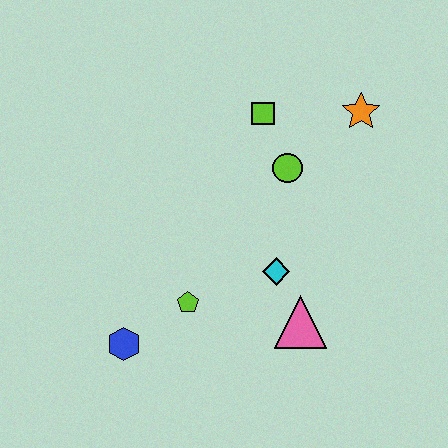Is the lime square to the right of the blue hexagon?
Yes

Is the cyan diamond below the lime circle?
Yes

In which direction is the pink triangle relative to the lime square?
The pink triangle is below the lime square.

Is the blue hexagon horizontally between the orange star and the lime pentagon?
No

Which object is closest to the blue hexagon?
The lime pentagon is closest to the blue hexagon.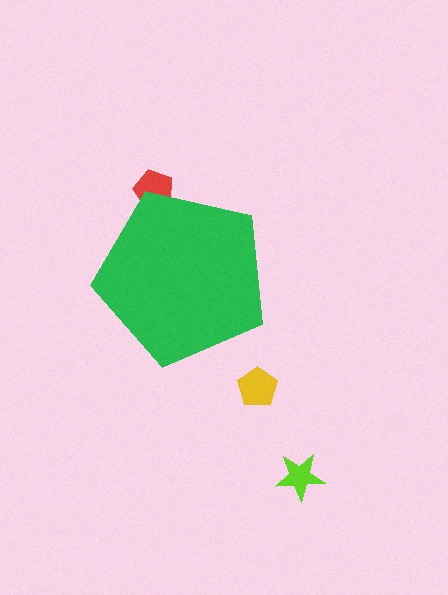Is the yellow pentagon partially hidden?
No, the yellow pentagon is fully visible.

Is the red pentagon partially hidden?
Yes, the red pentagon is partially hidden behind the green pentagon.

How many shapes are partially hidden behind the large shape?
1 shape is partially hidden.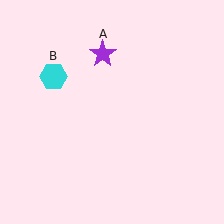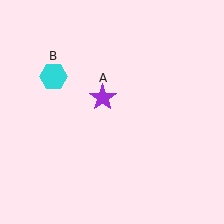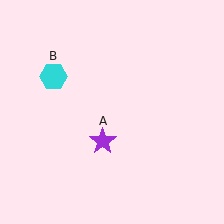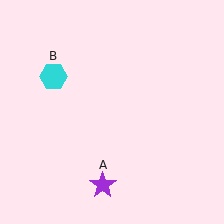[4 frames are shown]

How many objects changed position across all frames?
1 object changed position: purple star (object A).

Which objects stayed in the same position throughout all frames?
Cyan hexagon (object B) remained stationary.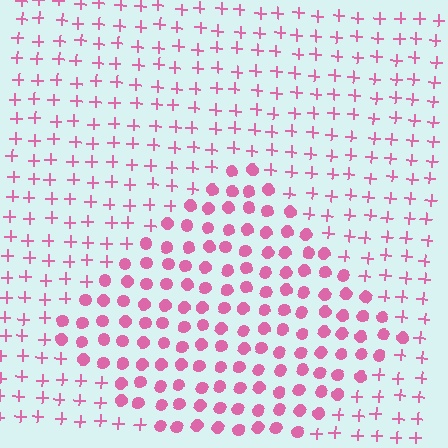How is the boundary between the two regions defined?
The boundary is defined by a change in element shape: circles inside vs. plus signs outside. All elements share the same color and spacing.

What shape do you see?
I see a diamond.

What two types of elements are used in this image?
The image uses circles inside the diamond region and plus signs outside it.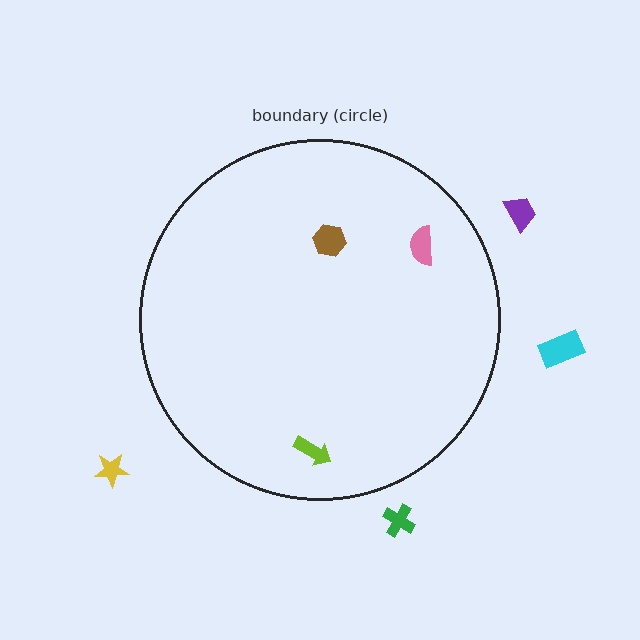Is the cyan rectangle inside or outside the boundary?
Outside.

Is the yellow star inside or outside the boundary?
Outside.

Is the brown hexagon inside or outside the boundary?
Inside.